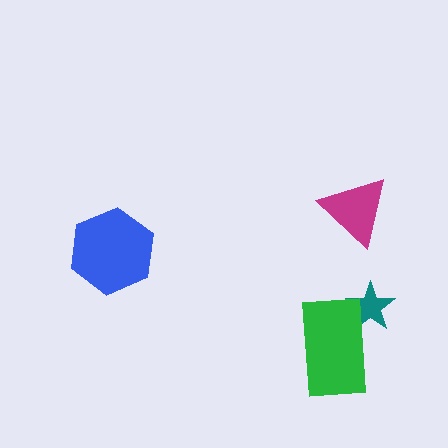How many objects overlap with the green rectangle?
1 object overlaps with the green rectangle.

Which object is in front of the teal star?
The green rectangle is in front of the teal star.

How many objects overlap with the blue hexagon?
0 objects overlap with the blue hexagon.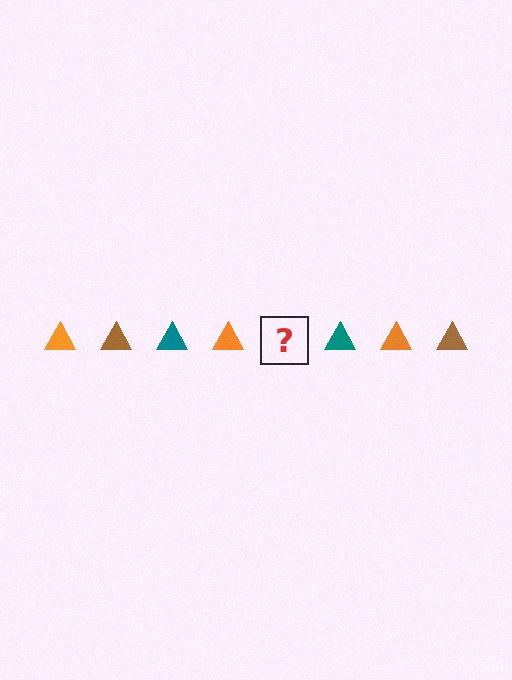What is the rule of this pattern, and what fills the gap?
The rule is that the pattern cycles through orange, brown, teal triangles. The gap should be filled with a brown triangle.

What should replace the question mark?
The question mark should be replaced with a brown triangle.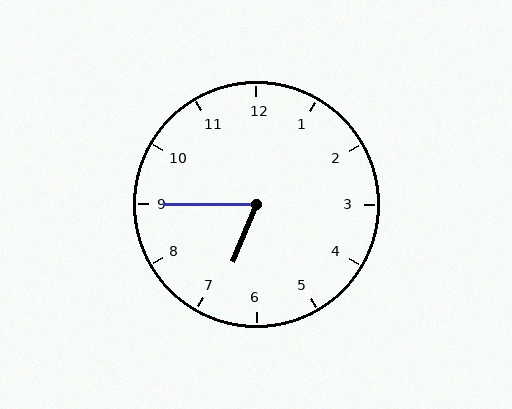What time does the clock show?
6:45.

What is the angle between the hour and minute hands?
Approximately 68 degrees.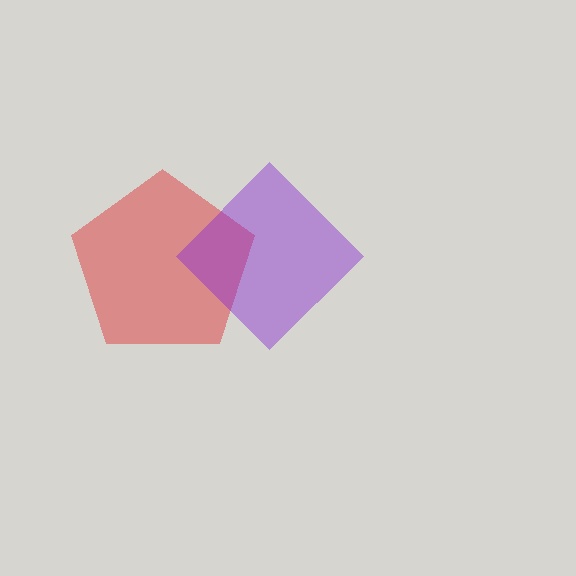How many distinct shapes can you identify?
There are 2 distinct shapes: a red pentagon, a purple diamond.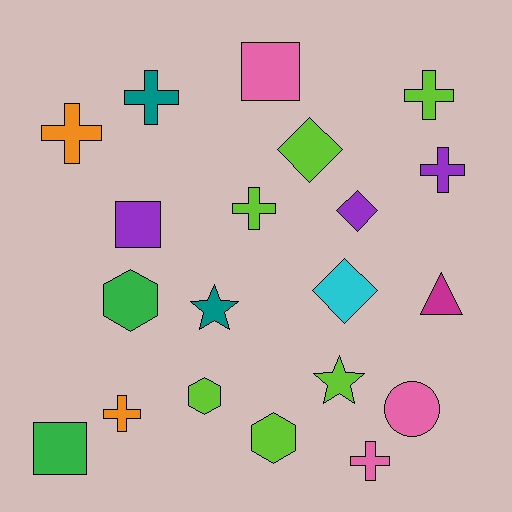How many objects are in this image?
There are 20 objects.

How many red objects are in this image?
There are no red objects.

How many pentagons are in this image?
There are no pentagons.